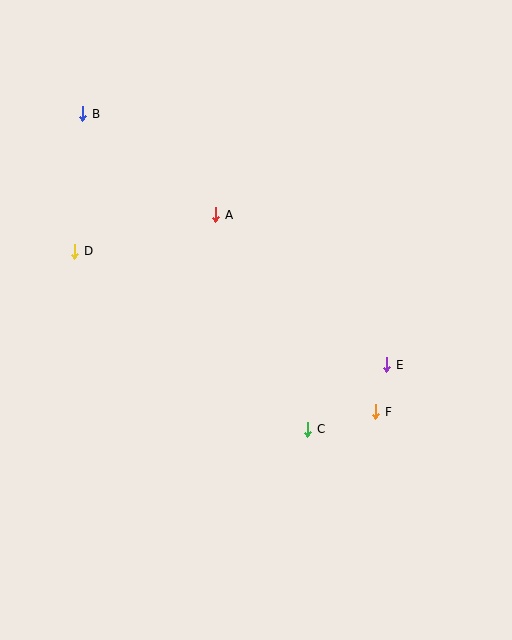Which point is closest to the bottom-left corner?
Point C is closest to the bottom-left corner.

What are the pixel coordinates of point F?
Point F is at (376, 412).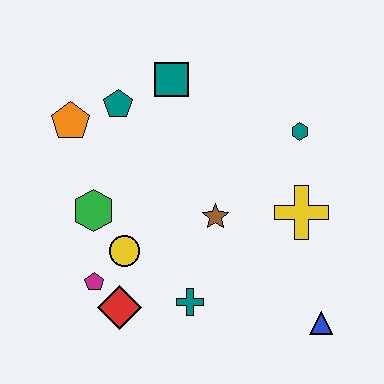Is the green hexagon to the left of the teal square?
Yes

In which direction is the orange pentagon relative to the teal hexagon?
The orange pentagon is to the left of the teal hexagon.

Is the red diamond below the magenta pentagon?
Yes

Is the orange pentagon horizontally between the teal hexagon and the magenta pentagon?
No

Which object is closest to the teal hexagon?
The yellow cross is closest to the teal hexagon.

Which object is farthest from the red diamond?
The teal hexagon is farthest from the red diamond.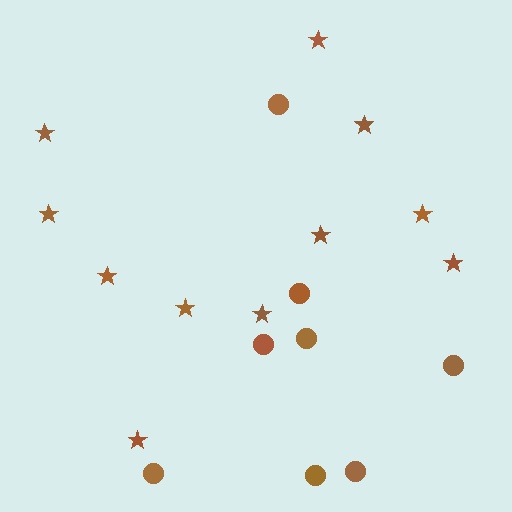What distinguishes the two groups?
There are 2 groups: one group of stars (11) and one group of circles (8).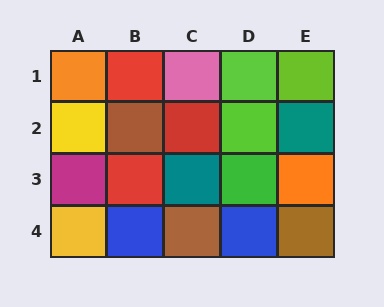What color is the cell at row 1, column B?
Red.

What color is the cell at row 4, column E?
Brown.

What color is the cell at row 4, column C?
Brown.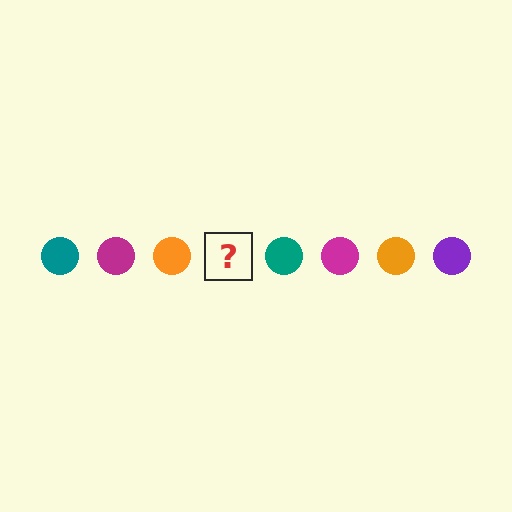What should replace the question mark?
The question mark should be replaced with a purple circle.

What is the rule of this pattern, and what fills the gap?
The rule is that the pattern cycles through teal, magenta, orange, purple circles. The gap should be filled with a purple circle.